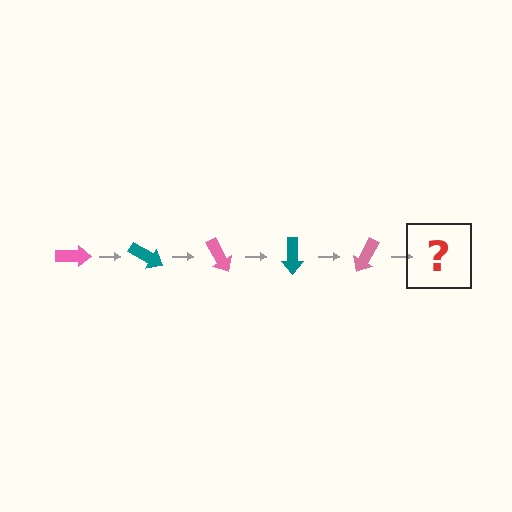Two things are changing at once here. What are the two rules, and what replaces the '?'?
The two rules are that it rotates 30 degrees each step and the color cycles through pink and teal. The '?' should be a teal arrow, rotated 150 degrees from the start.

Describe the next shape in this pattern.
It should be a teal arrow, rotated 150 degrees from the start.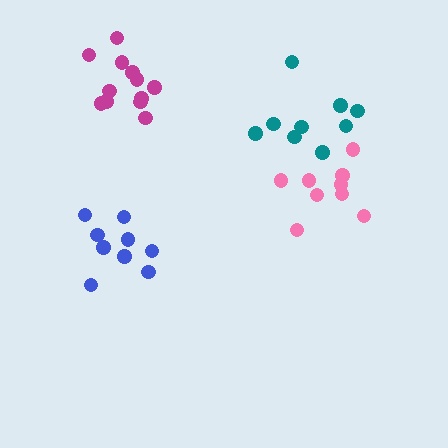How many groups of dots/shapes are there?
There are 4 groups.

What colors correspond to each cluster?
The clusters are colored: magenta, teal, pink, blue.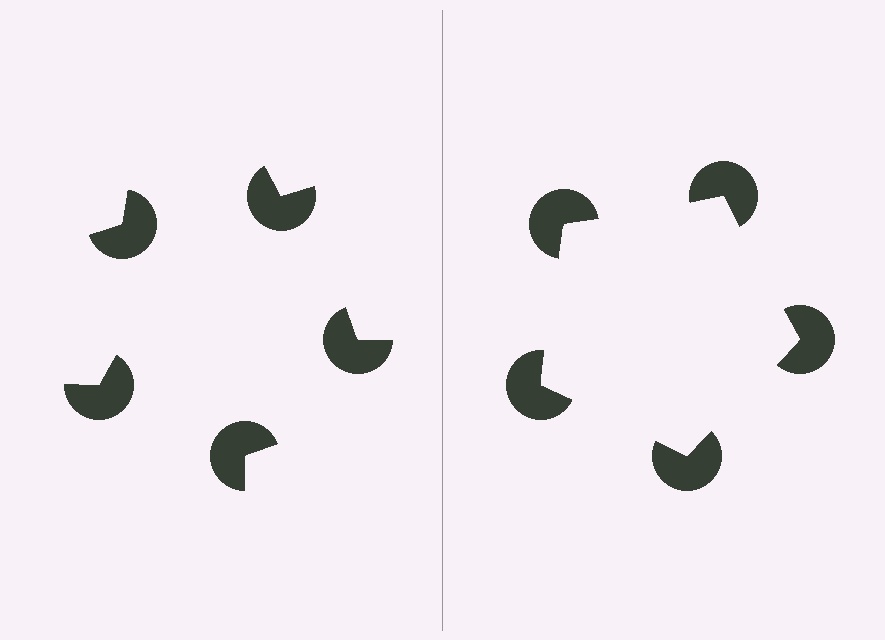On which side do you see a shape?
An illusory pentagon appears on the right side. On the left side the wedge cuts are rotated, so no coherent shape forms.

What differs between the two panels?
The pac-man discs are positioned identically on both sides; only the wedge orientations differ. On the right they align to a pentagon; on the left they are misaligned.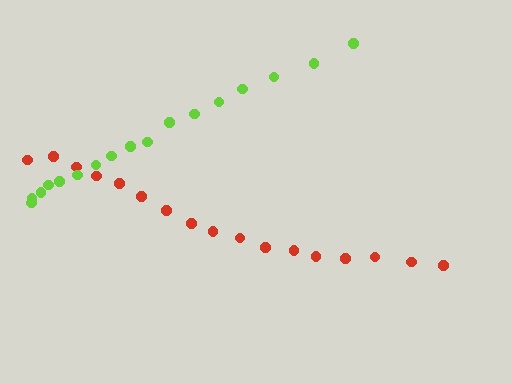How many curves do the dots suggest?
There are 2 distinct paths.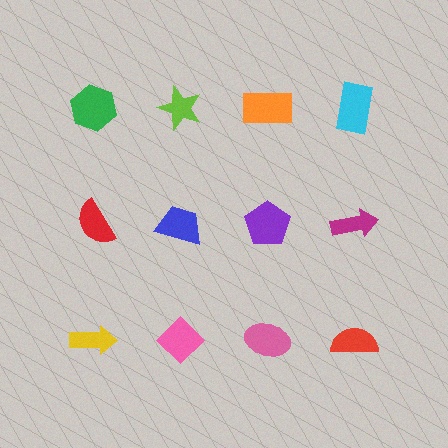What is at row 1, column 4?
A cyan rectangle.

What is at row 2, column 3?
A purple pentagon.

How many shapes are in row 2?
4 shapes.